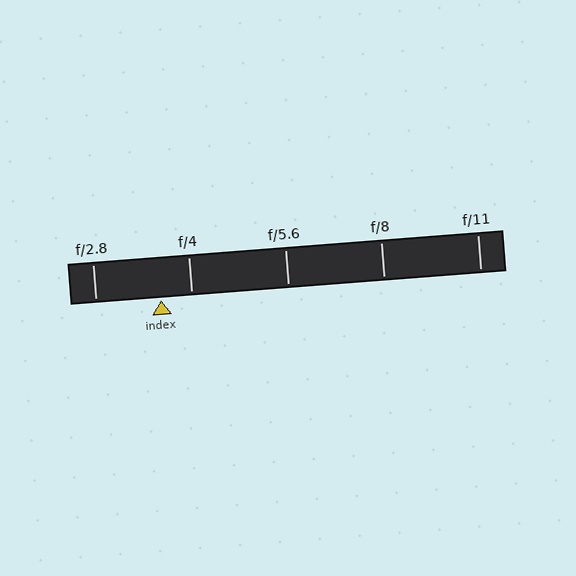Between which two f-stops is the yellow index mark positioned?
The index mark is between f/2.8 and f/4.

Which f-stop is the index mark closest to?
The index mark is closest to f/4.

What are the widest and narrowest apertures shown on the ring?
The widest aperture shown is f/2.8 and the narrowest is f/11.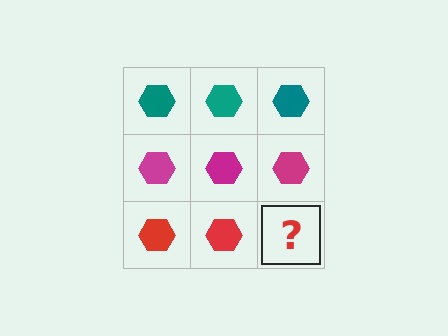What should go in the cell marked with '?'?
The missing cell should contain a red hexagon.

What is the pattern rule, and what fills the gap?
The rule is that each row has a consistent color. The gap should be filled with a red hexagon.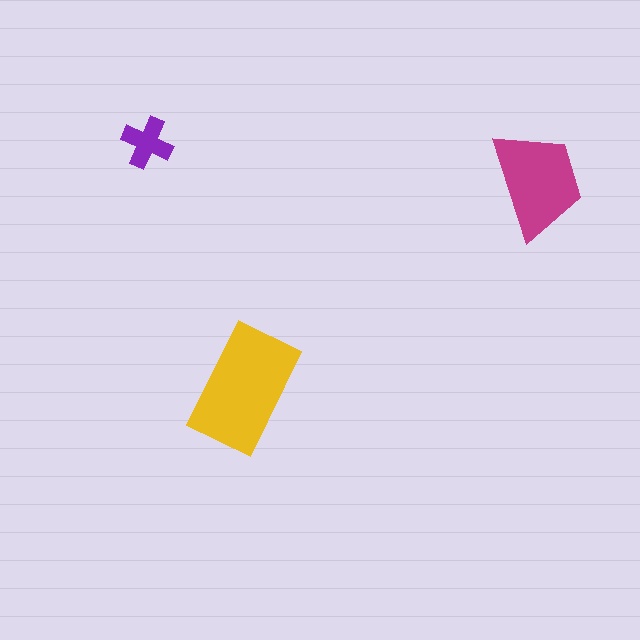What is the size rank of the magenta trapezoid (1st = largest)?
2nd.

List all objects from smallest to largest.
The purple cross, the magenta trapezoid, the yellow rectangle.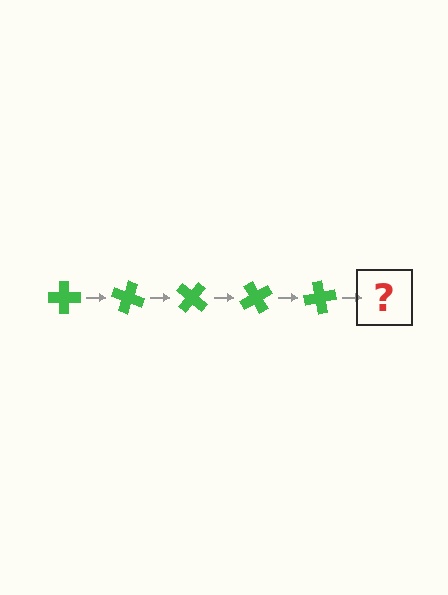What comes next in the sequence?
The next element should be a green cross rotated 100 degrees.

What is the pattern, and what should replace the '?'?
The pattern is that the cross rotates 20 degrees each step. The '?' should be a green cross rotated 100 degrees.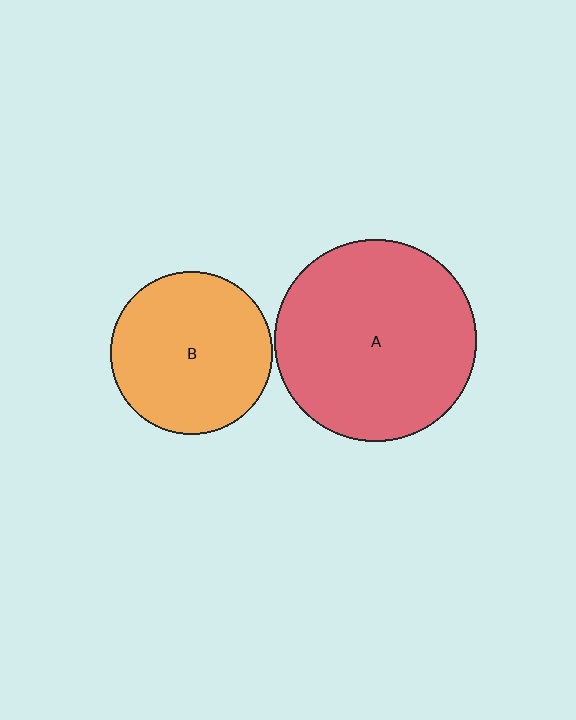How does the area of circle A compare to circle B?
Approximately 1.5 times.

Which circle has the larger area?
Circle A (red).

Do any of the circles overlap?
No, none of the circles overlap.